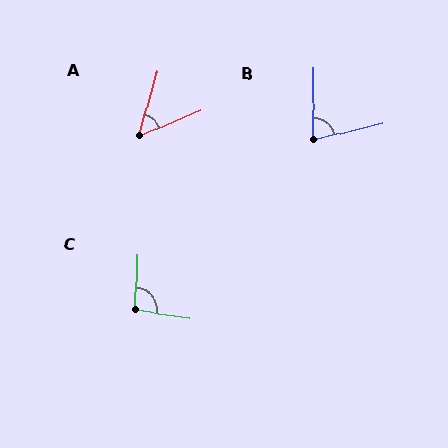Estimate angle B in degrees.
Approximately 76 degrees.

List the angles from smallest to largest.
A (52°), B (76°), C (96°).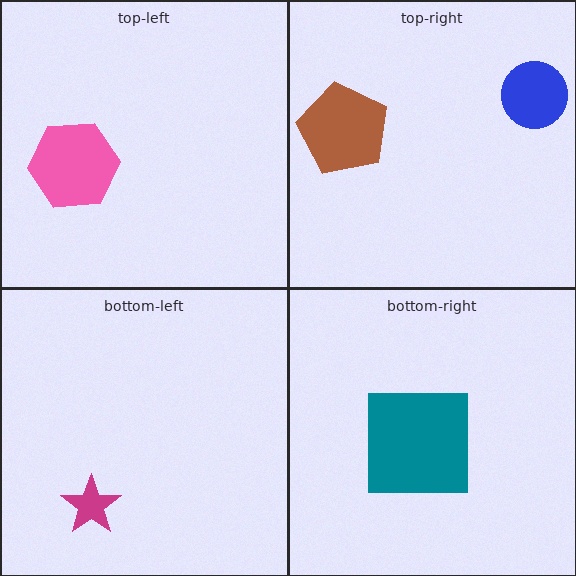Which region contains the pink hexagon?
The top-left region.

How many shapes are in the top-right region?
2.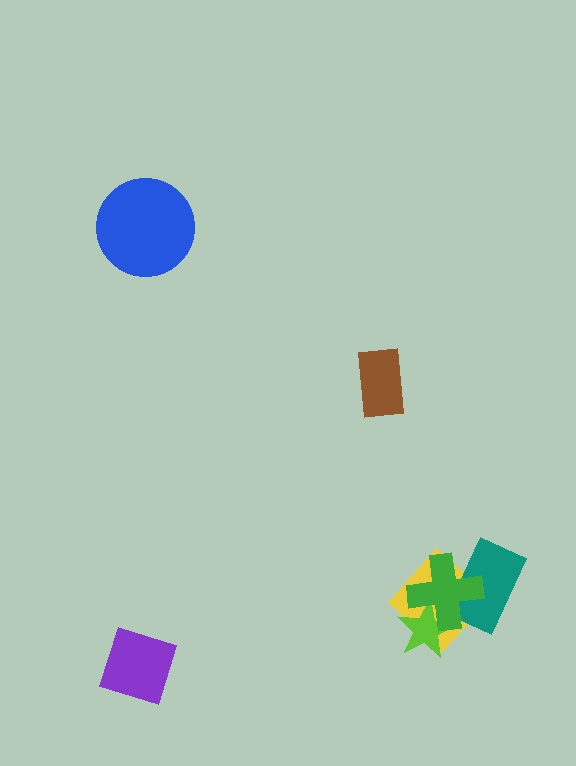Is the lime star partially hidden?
Yes, it is partially covered by another shape.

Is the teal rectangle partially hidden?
Yes, it is partially covered by another shape.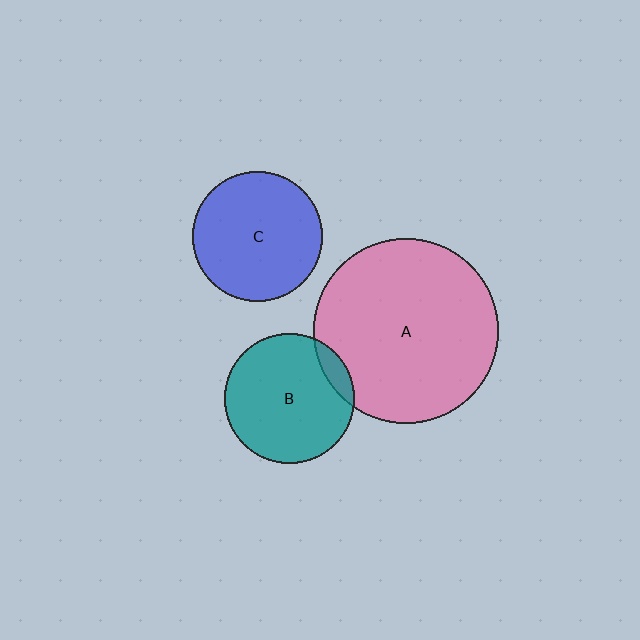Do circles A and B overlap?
Yes.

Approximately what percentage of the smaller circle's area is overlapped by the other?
Approximately 10%.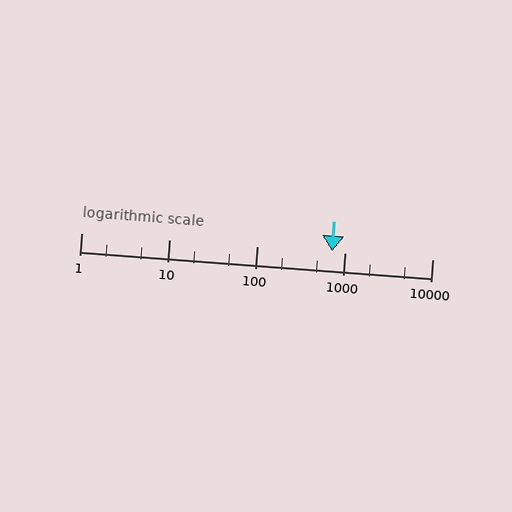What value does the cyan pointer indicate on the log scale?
The pointer indicates approximately 730.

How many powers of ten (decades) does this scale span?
The scale spans 4 decades, from 1 to 10000.